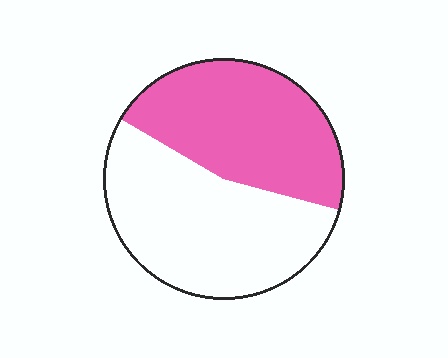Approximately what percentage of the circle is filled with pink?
Approximately 45%.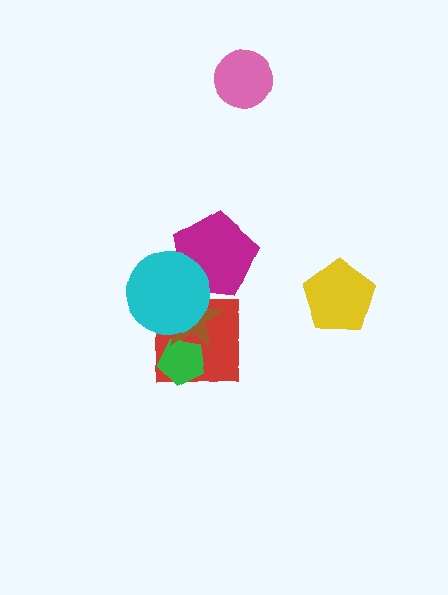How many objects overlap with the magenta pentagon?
2 objects overlap with the magenta pentagon.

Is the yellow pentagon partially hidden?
No, no other shape covers it.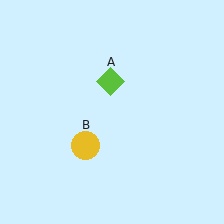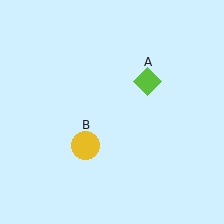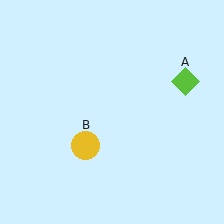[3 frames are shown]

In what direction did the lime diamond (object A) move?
The lime diamond (object A) moved right.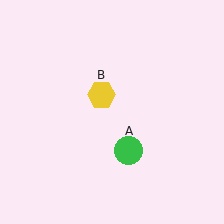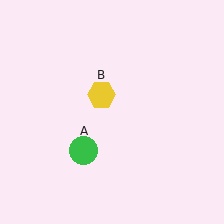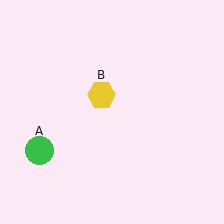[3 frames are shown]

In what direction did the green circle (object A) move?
The green circle (object A) moved left.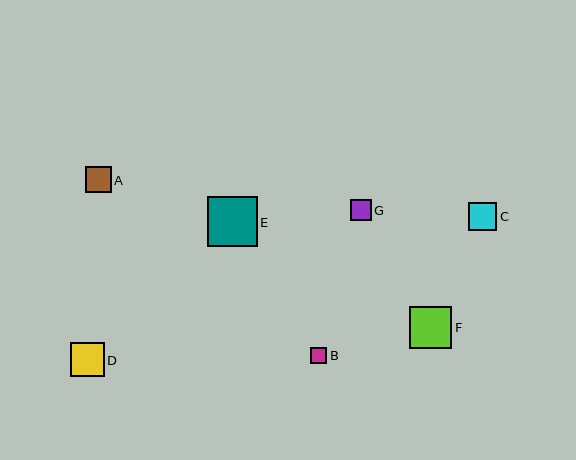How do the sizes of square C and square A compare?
Square C and square A are approximately the same size.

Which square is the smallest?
Square B is the smallest with a size of approximately 16 pixels.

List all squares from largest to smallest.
From largest to smallest: E, F, D, C, A, G, B.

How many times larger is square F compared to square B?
Square F is approximately 2.6 times the size of square B.